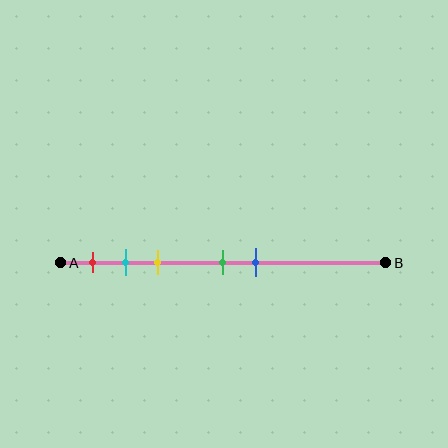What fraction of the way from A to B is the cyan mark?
The cyan mark is approximately 20% (0.2) of the way from A to B.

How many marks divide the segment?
There are 5 marks dividing the segment.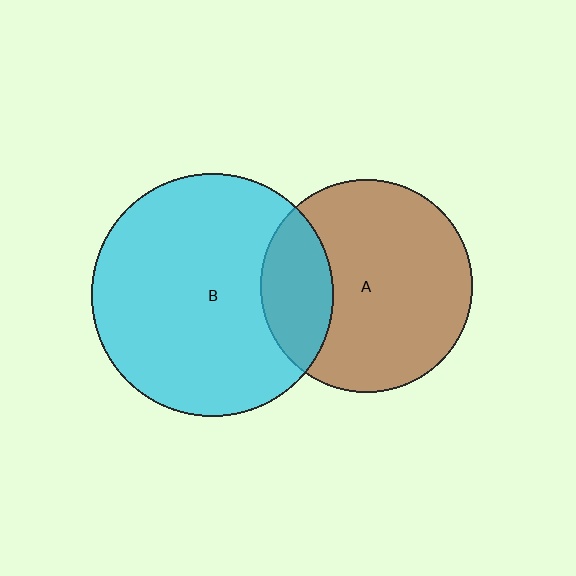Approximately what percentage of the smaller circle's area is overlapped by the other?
Approximately 25%.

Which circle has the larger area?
Circle B (cyan).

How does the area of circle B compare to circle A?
Approximately 1.3 times.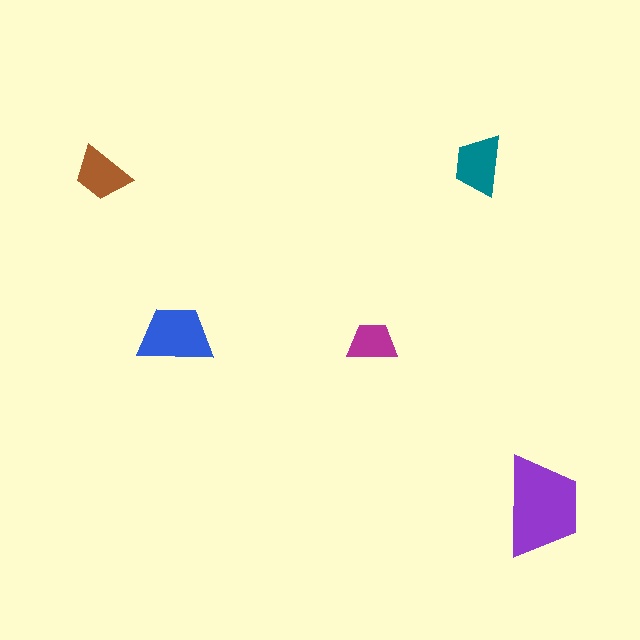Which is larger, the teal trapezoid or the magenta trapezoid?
The teal one.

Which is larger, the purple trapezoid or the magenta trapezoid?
The purple one.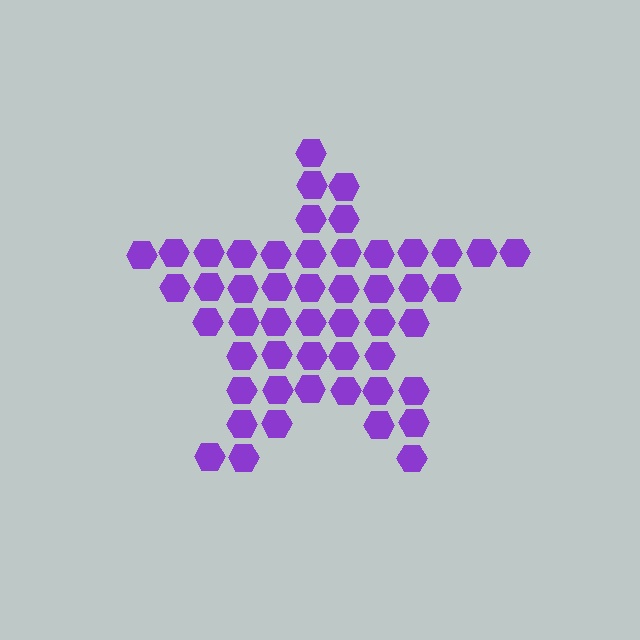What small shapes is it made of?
It is made of small hexagons.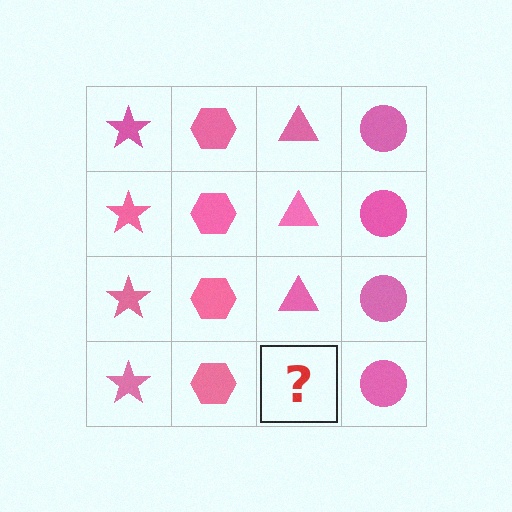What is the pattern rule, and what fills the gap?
The rule is that each column has a consistent shape. The gap should be filled with a pink triangle.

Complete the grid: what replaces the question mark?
The question mark should be replaced with a pink triangle.